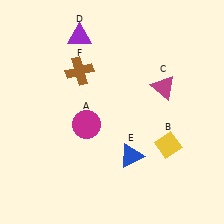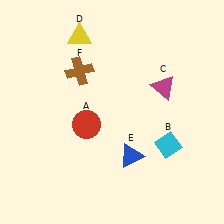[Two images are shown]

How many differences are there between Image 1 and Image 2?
There are 3 differences between the two images.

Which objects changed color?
A changed from magenta to red. B changed from yellow to cyan. D changed from purple to yellow.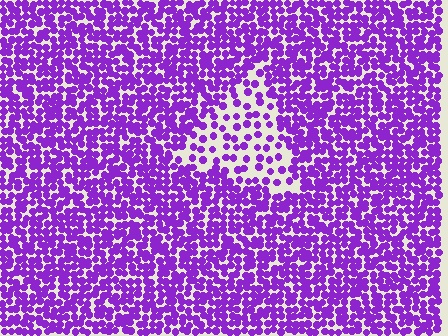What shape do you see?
I see a triangle.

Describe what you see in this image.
The image contains small purple elements arranged at two different densities. A triangle-shaped region is visible where the elements are less densely packed than the surrounding area.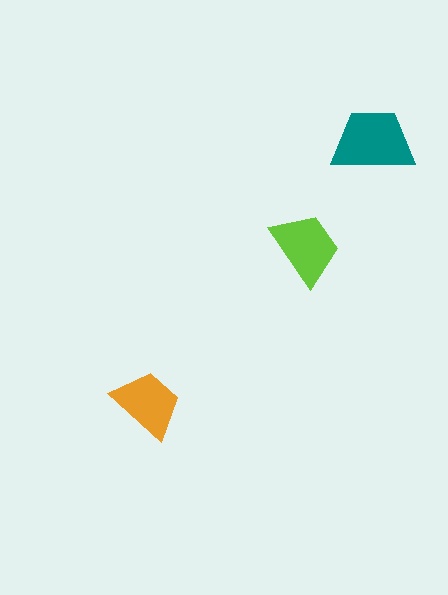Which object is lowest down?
The orange trapezoid is bottommost.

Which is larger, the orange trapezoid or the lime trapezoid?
The lime one.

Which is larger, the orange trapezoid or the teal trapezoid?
The teal one.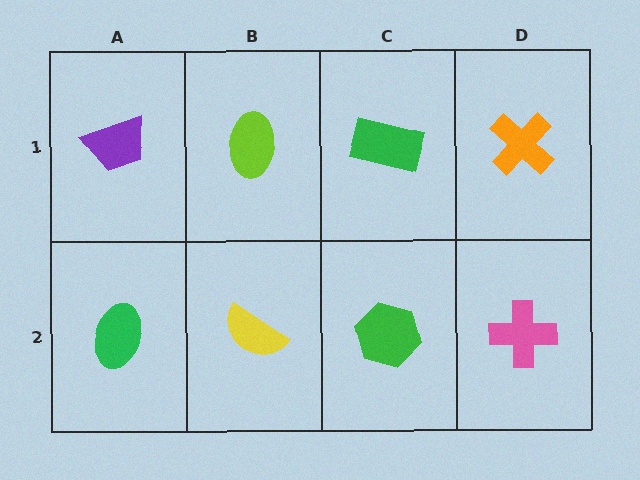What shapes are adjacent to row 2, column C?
A green rectangle (row 1, column C), a yellow semicircle (row 2, column B), a pink cross (row 2, column D).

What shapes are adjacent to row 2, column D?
An orange cross (row 1, column D), a green hexagon (row 2, column C).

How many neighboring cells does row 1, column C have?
3.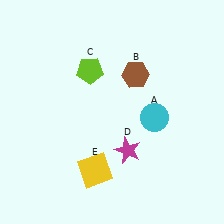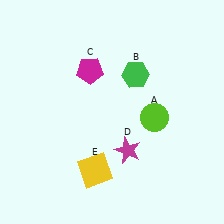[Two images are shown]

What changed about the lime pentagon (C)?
In Image 1, C is lime. In Image 2, it changed to magenta.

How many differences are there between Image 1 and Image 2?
There are 3 differences between the two images.